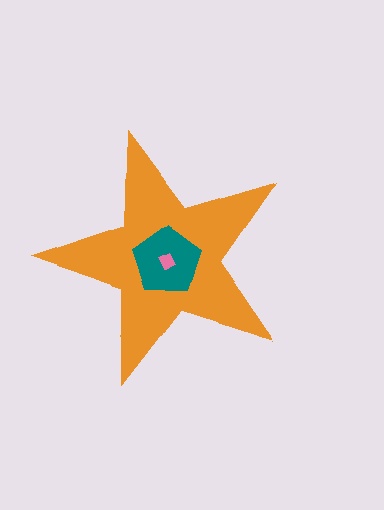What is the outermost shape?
The orange star.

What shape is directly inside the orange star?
The teal pentagon.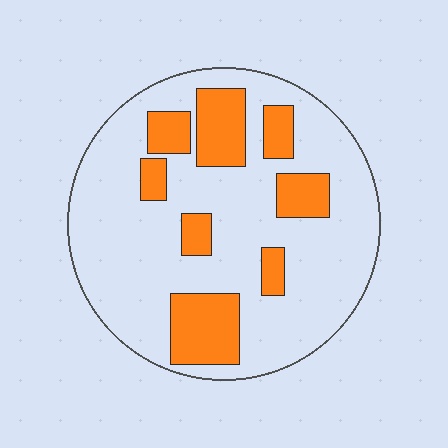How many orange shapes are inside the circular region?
8.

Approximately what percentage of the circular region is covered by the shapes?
Approximately 25%.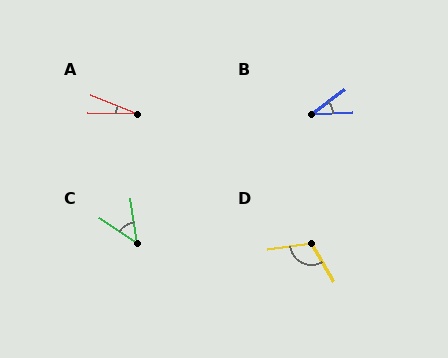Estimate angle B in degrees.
Approximately 35 degrees.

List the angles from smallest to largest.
A (21°), B (35°), C (48°), D (113°).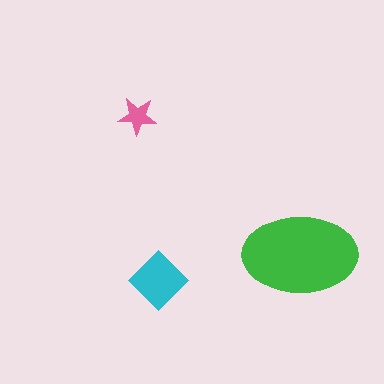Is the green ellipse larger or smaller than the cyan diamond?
Larger.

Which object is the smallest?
The pink star.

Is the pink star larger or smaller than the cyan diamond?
Smaller.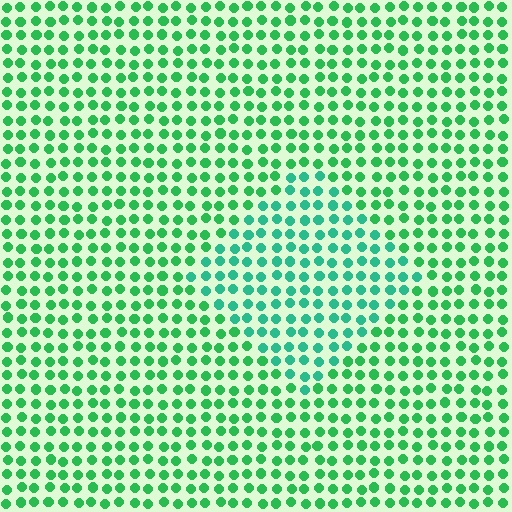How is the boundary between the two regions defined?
The boundary is defined purely by a slight shift in hue (about 25 degrees). Spacing, size, and orientation are identical on both sides.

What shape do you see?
I see a diamond.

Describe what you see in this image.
The image is filled with small green elements in a uniform arrangement. A diamond-shaped region is visible where the elements are tinted to a slightly different hue, forming a subtle color boundary.